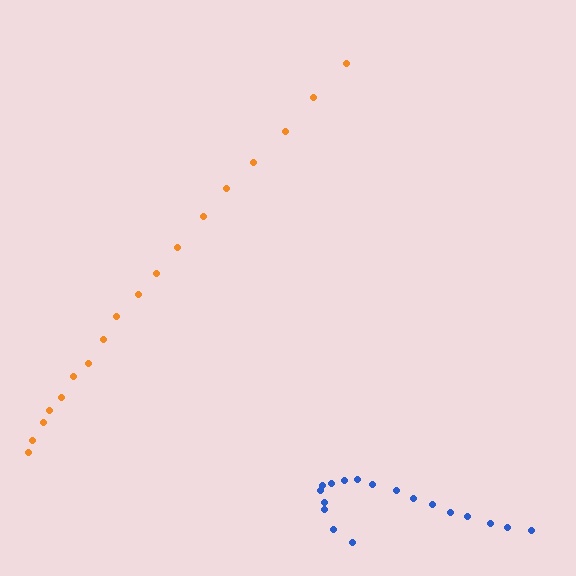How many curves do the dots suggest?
There are 2 distinct paths.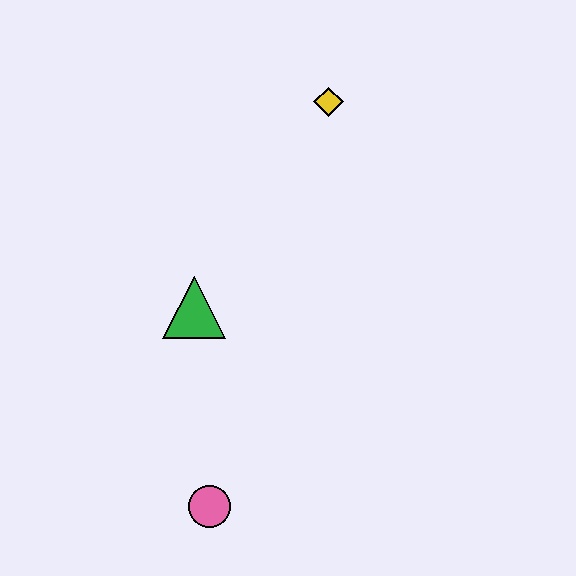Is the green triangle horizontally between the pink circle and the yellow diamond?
No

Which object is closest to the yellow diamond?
The green triangle is closest to the yellow diamond.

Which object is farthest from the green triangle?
The yellow diamond is farthest from the green triangle.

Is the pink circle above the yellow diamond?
No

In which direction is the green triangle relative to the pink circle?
The green triangle is above the pink circle.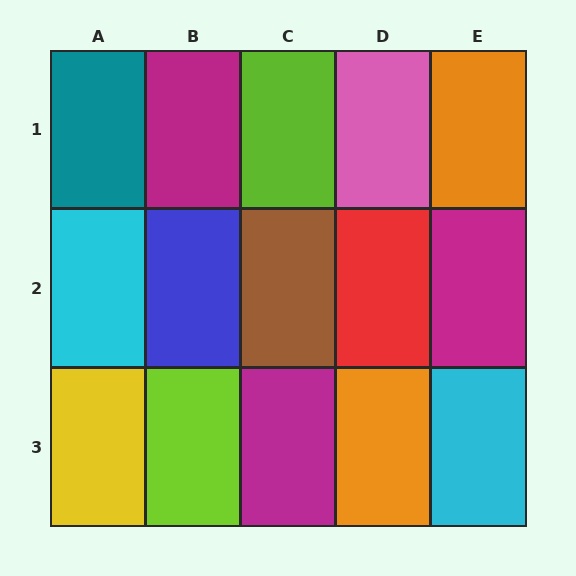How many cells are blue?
1 cell is blue.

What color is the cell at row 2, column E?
Magenta.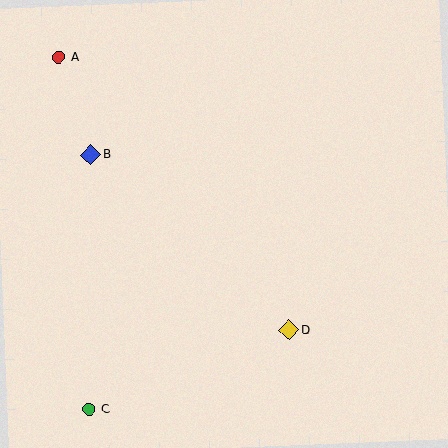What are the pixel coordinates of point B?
Point B is at (91, 155).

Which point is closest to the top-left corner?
Point A is closest to the top-left corner.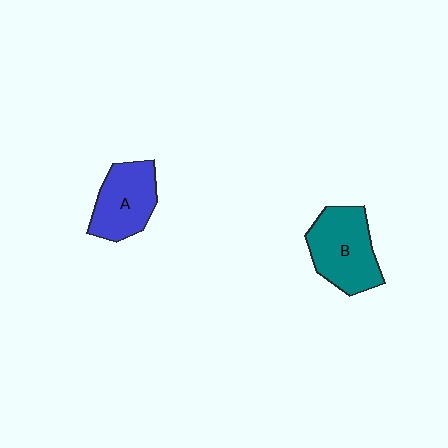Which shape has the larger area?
Shape B (teal).